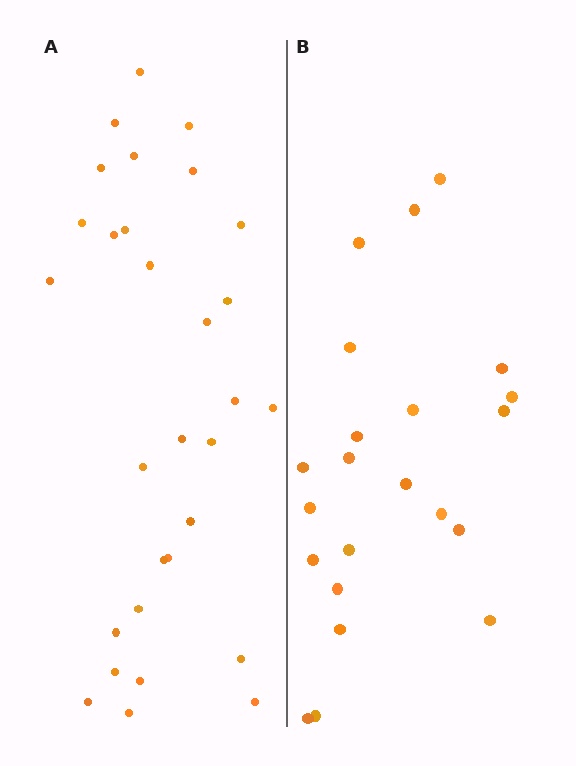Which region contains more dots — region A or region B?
Region A (the left region) has more dots.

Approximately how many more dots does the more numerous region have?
Region A has roughly 8 or so more dots than region B.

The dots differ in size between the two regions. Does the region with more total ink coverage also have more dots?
No. Region B has more total ink coverage because its dots are larger, but region A actually contains more individual dots. Total area can be misleading — the number of items is what matters here.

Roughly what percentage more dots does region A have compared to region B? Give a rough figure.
About 35% more.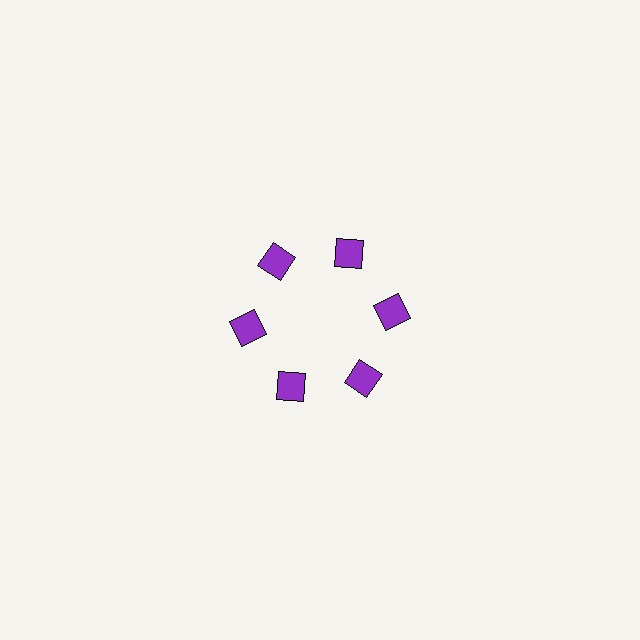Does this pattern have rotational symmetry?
Yes, this pattern has 6-fold rotational symmetry. It looks the same after rotating 60 degrees around the center.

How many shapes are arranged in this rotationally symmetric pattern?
There are 6 shapes, arranged in 6 groups of 1.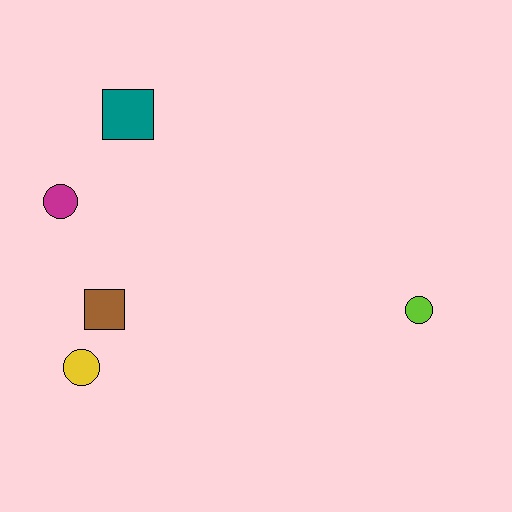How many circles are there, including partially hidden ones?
There are 3 circles.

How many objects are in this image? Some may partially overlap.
There are 5 objects.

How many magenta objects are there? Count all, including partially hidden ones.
There is 1 magenta object.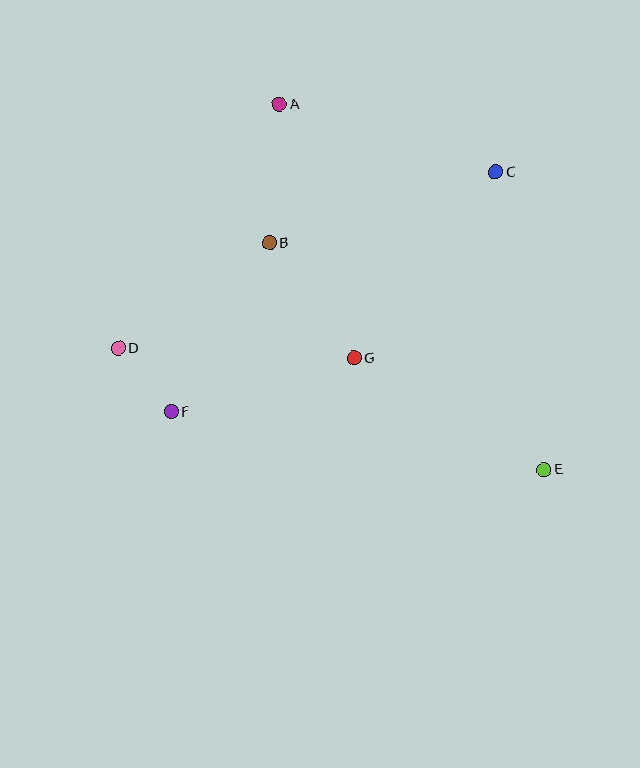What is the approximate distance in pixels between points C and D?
The distance between C and D is approximately 417 pixels.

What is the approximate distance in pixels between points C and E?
The distance between C and E is approximately 301 pixels.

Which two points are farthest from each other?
Points A and E are farthest from each other.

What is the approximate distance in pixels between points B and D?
The distance between B and D is approximately 184 pixels.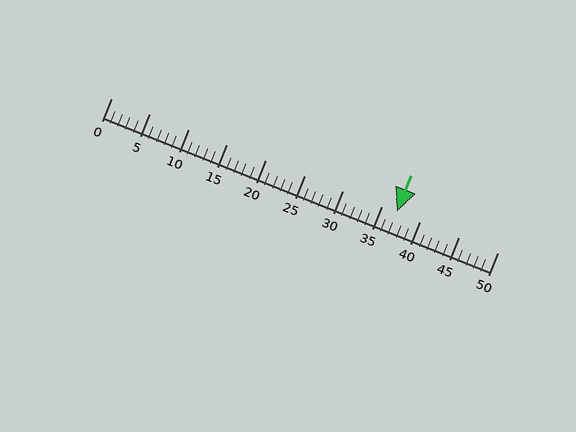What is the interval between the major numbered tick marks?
The major tick marks are spaced 5 units apart.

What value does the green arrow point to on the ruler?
The green arrow points to approximately 37.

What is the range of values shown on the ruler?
The ruler shows values from 0 to 50.